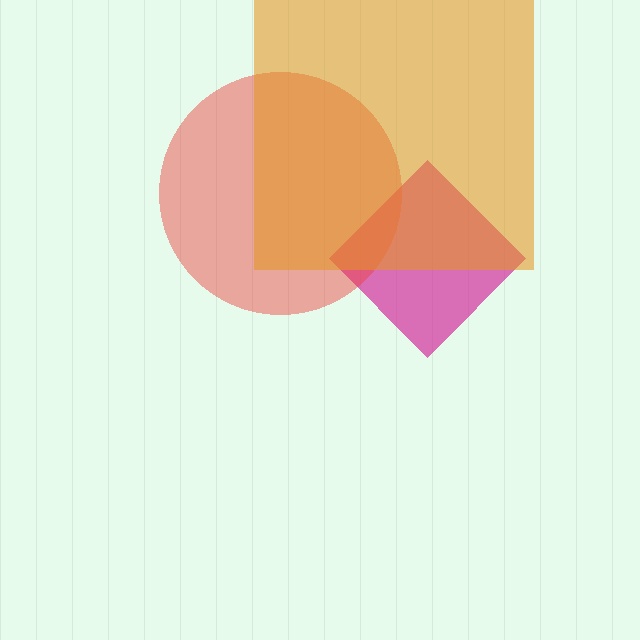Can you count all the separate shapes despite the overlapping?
Yes, there are 3 separate shapes.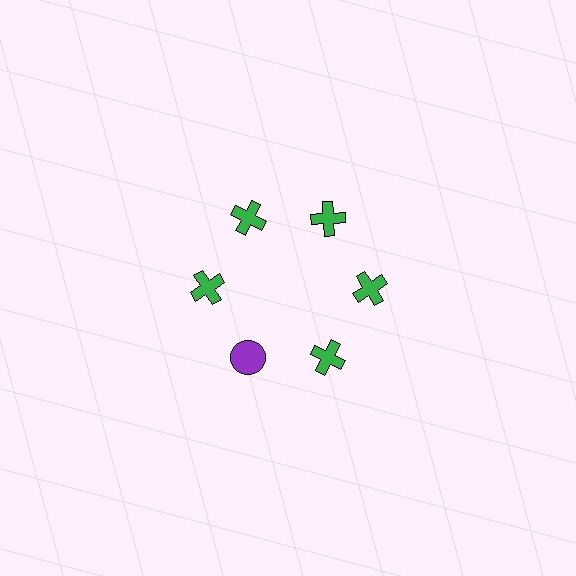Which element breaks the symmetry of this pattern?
The purple circle at roughly the 7 o'clock position breaks the symmetry. All other shapes are green crosses.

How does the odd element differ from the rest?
It differs in both color (purple instead of green) and shape (circle instead of cross).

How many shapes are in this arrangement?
There are 6 shapes arranged in a ring pattern.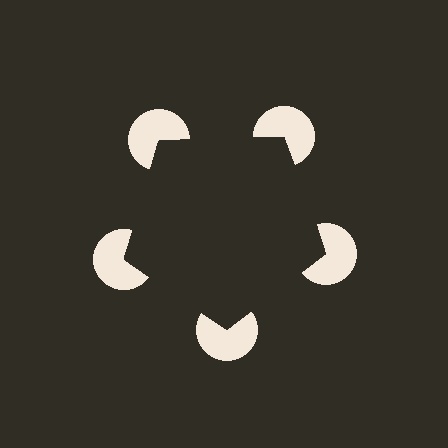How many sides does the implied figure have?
5 sides.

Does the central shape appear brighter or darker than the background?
It typically appears slightly darker than the background, even though no actual brightness change is drawn.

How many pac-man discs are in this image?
There are 5 — one at each vertex of the illusory pentagon.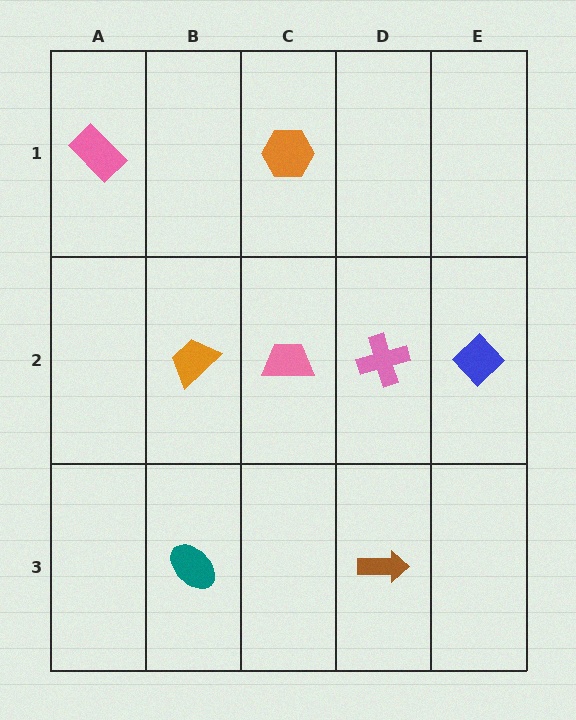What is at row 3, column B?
A teal ellipse.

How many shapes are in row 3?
2 shapes.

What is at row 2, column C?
A pink trapezoid.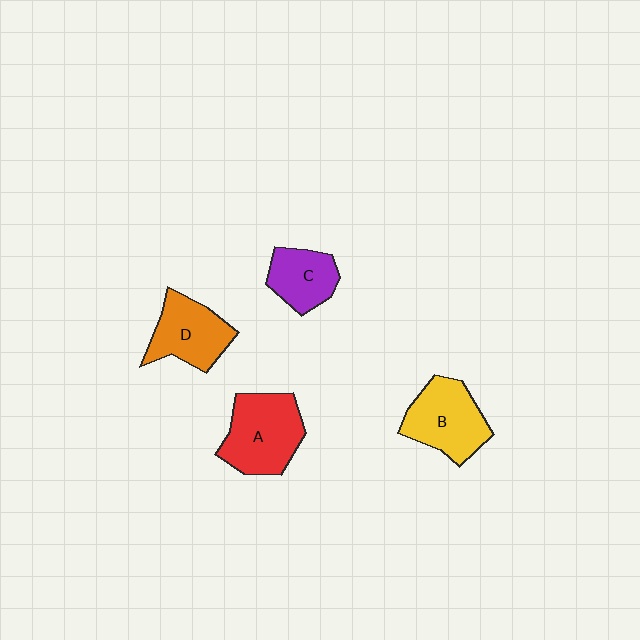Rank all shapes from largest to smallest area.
From largest to smallest: A (red), B (yellow), D (orange), C (purple).